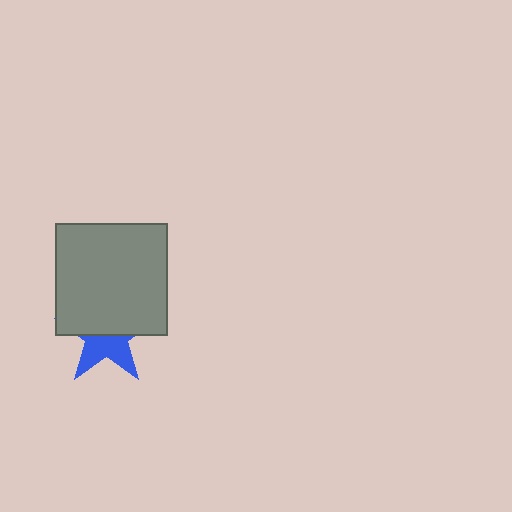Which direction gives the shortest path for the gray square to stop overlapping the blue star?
Moving up gives the shortest separation.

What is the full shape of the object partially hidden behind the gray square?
The partially hidden object is a blue star.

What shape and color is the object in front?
The object in front is a gray square.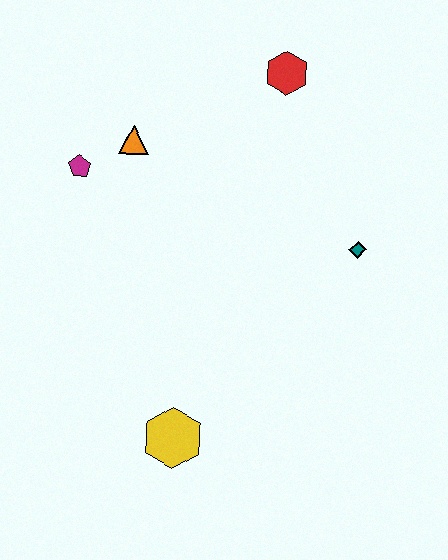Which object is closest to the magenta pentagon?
The orange triangle is closest to the magenta pentagon.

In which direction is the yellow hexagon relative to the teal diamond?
The yellow hexagon is below the teal diamond.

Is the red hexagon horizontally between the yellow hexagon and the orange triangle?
No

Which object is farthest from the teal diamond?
The magenta pentagon is farthest from the teal diamond.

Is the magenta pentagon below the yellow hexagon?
No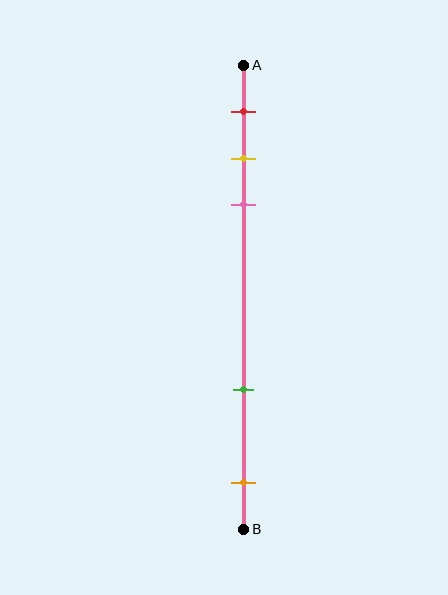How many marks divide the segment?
There are 5 marks dividing the segment.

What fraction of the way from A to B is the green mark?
The green mark is approximately 70% (0.7) of the way from A to B.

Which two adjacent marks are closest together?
The yellow and pink marks are the closest adjacent pair.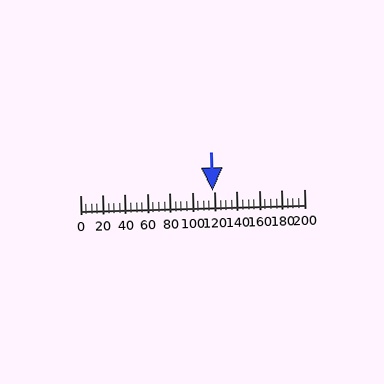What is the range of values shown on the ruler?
The ruler shows values from 0 to 200.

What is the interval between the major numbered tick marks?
The major tick marks are spaced 20 units apart.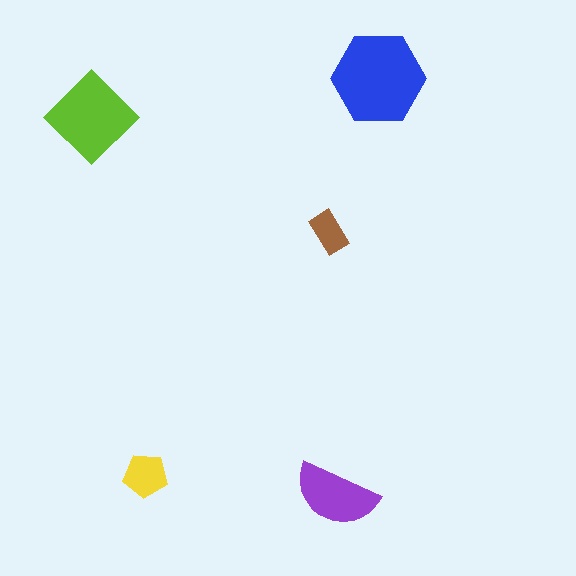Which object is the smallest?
The brown rectangle.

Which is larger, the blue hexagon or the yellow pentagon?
The blue hexagon.